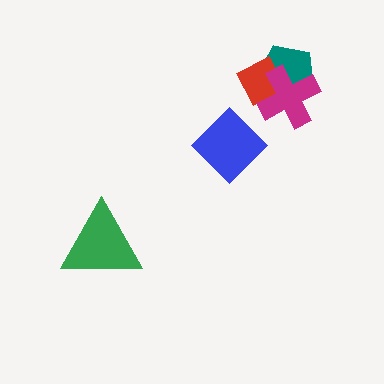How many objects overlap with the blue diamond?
0 objects overlap with the blue diamond.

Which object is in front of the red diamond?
The magenta cross is in front of the red diamond.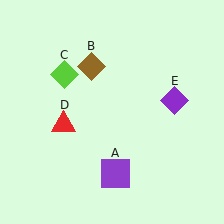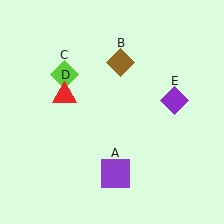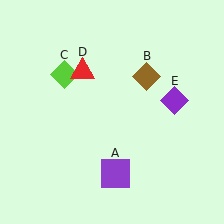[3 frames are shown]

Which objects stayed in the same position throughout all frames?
Purple square (object A) and lime diamond (object C) and purple diamond (object E) remained stationary.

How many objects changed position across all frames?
2 objects changed position: brown diamond (object B), red triangle (object D).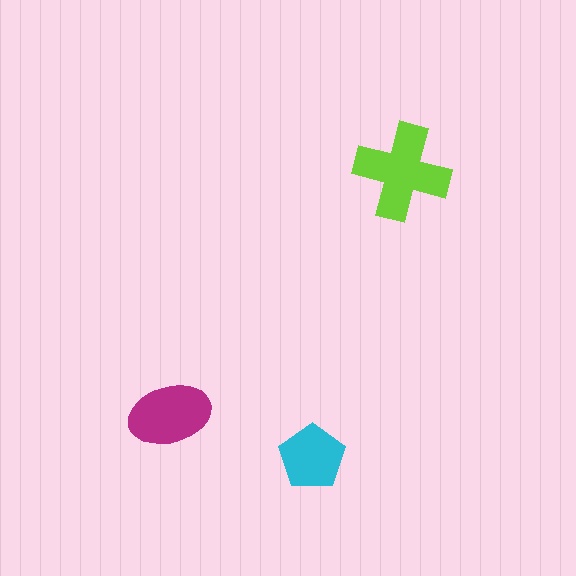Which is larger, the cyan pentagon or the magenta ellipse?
The magenta ellipse.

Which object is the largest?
The lime cross.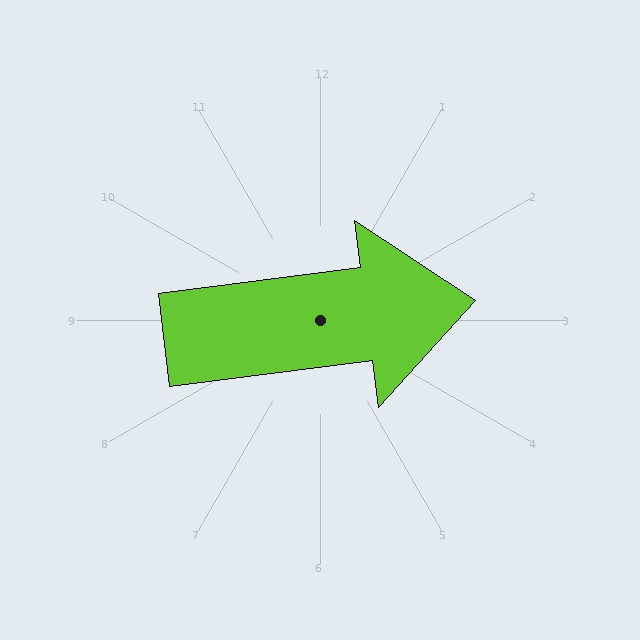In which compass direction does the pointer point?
East.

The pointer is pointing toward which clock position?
Roughly 3 o'clock.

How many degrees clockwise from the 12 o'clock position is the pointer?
Approximately 83 degrees.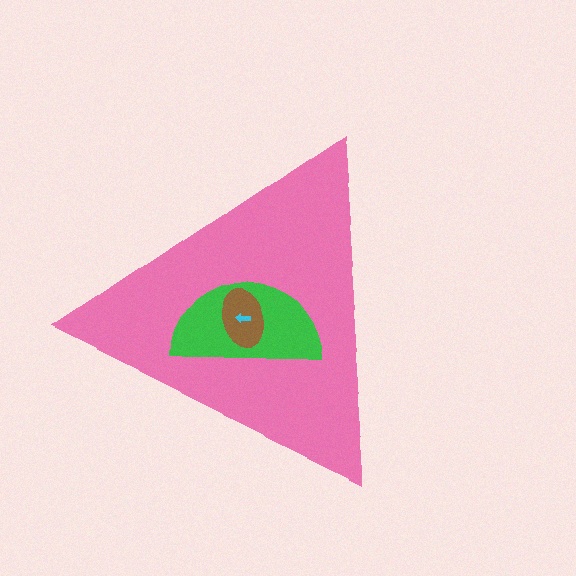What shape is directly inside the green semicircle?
The brown ellipse.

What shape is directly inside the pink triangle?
The green semicircle.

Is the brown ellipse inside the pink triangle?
Yes.